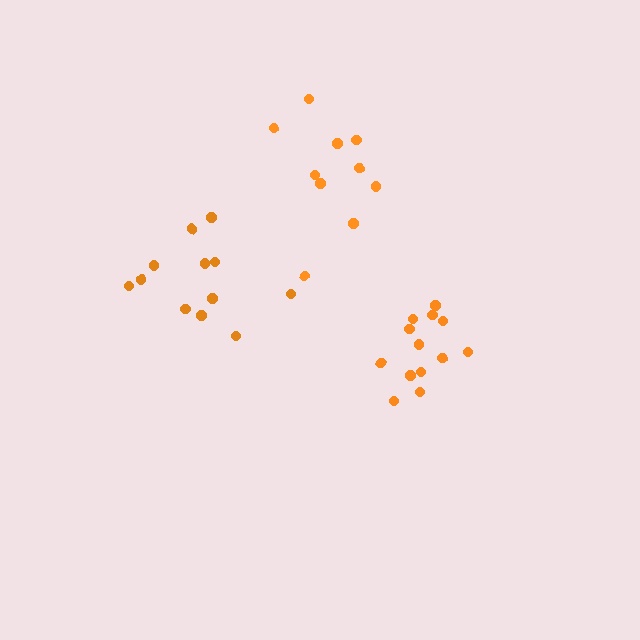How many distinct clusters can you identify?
There are 3 distinct clusters.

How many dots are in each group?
Group 1: 12 dots, Group 2: 11 dots, Group 3: 13 dots (36 total).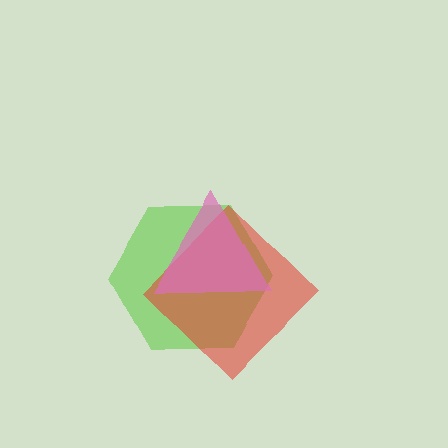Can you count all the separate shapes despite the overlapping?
Yes, there are 3 separate shapes.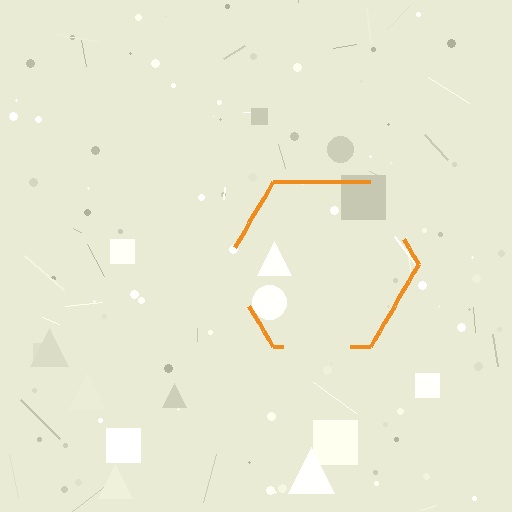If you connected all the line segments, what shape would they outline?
They would outline a hexagon.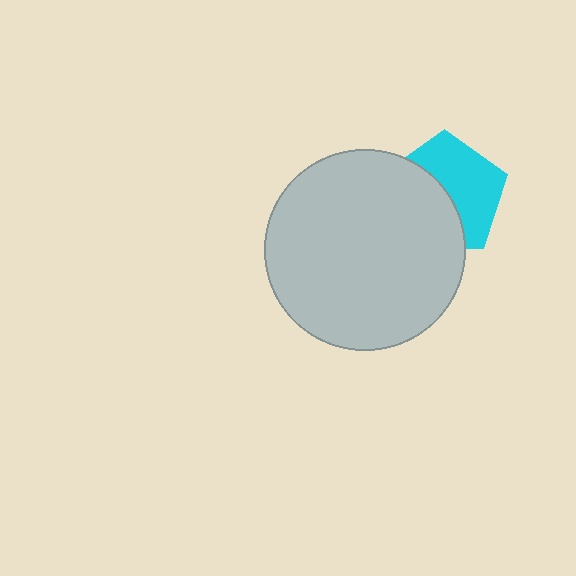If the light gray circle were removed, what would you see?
You would see the complete cyan pentagon.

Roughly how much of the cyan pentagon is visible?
About half of it is visible (roughly 52%).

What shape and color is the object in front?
The object in front is a light gray circle.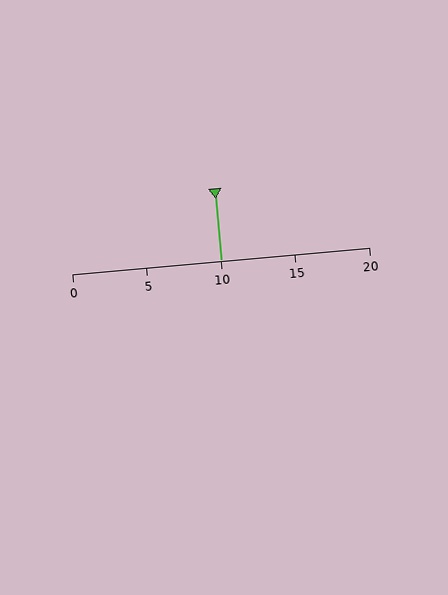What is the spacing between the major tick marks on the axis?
The major ticks are spaced 5 apart.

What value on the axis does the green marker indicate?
The marker indicates approximately 10.